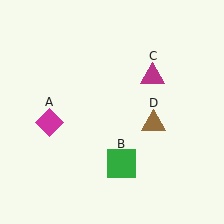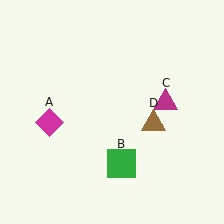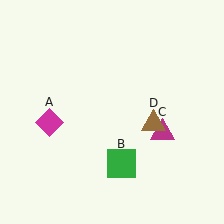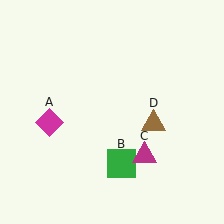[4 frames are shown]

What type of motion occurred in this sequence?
The magenta triangle (object C) rotated clockwise around the center of the scene.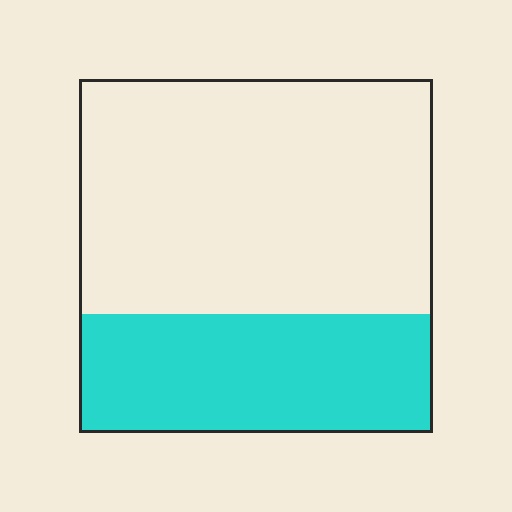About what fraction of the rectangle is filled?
About one third (1/3).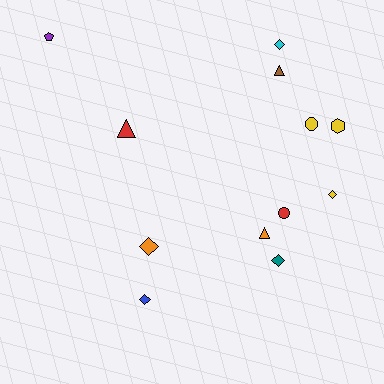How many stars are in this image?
There are no stars.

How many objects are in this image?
There are 12 objects.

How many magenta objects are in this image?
There are no magenta objects.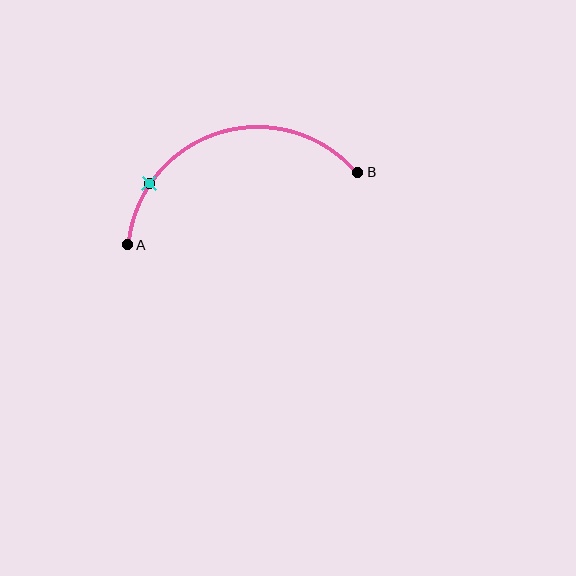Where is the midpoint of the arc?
The arc midpoint is the point on the curve farthest from the straight line joining A and B. It sits above that line.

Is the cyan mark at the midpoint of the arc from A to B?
No. The cyan mark lies on the arc but is closer to endpoint A. The arc midpoint would be at the point on the curve equidistant along the arc from both A and B.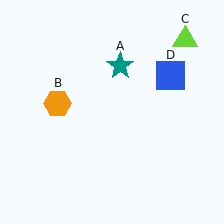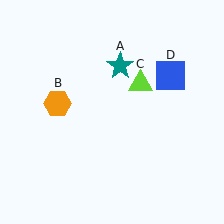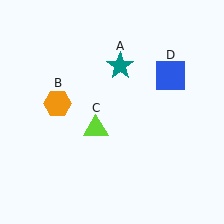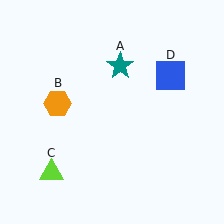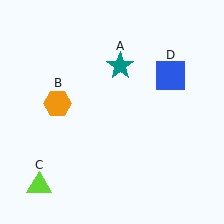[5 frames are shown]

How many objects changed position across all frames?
1 object changed position: lime triangle (object C).